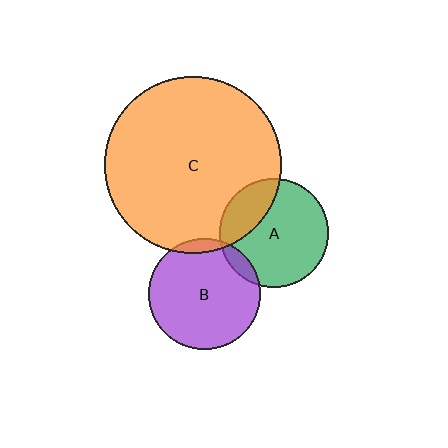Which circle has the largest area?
Circle C (orange).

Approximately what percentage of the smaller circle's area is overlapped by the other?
Approximately 5%.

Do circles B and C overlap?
Yes.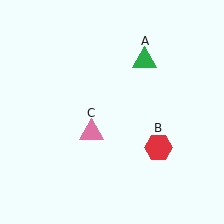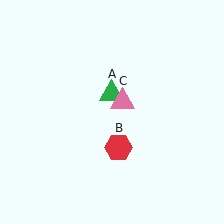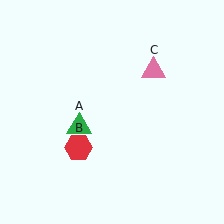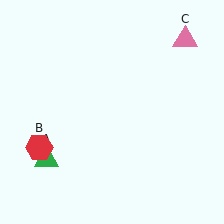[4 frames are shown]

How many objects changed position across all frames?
3 objects changed position: green triangle (object A), red hexagon (object B), pink triangle (object C).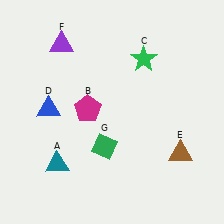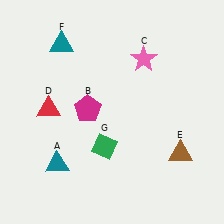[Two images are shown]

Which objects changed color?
C changed from green to pink. D changed from blue to red. F changed from purple to teal.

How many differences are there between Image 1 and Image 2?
There are 3 differences between the two images.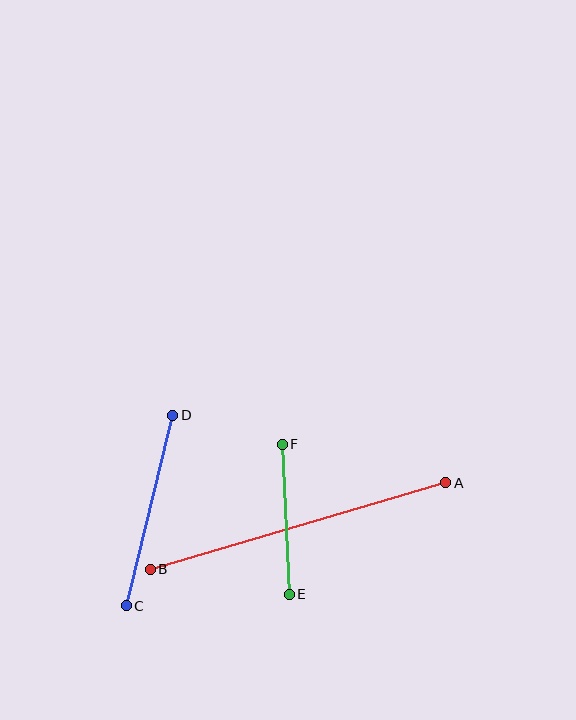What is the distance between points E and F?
The distance is approximately 150 pixels.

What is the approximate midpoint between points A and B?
The midpoint is at approximately (298, 526) pixels.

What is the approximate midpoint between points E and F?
The midpoint is at approximately (286, 519) pixels.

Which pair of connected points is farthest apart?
Points A and B are farthest apart.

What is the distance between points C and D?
The distance is approximately 196 pixels.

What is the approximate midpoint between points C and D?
The midpoint is at approximately (149, 510) pixels.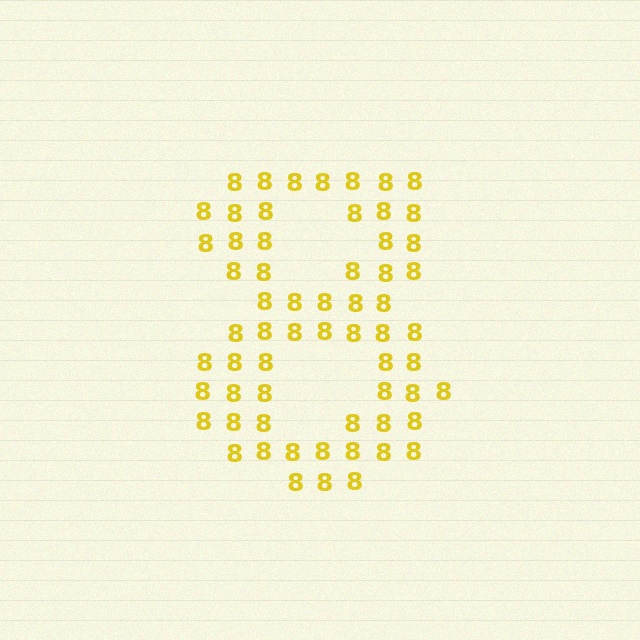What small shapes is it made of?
It is made of small digit 8's.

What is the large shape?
The large shape is the digit 8.